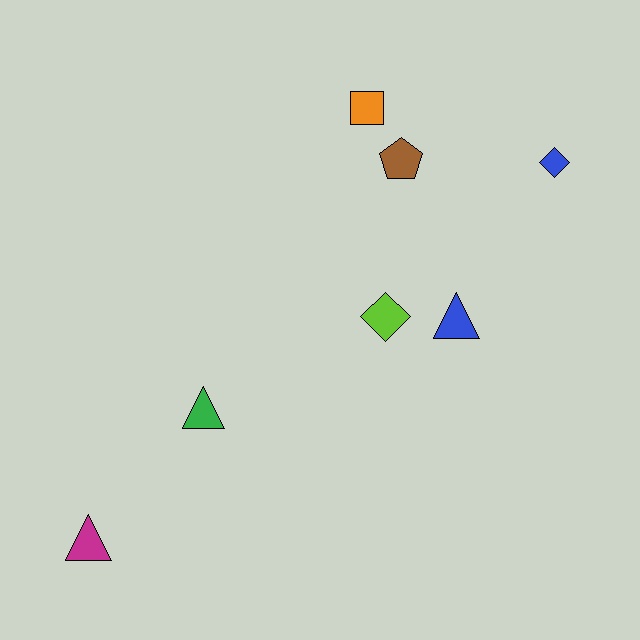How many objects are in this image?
There are 7 objects.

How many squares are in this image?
There is 1 square.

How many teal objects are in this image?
There are no teal objects.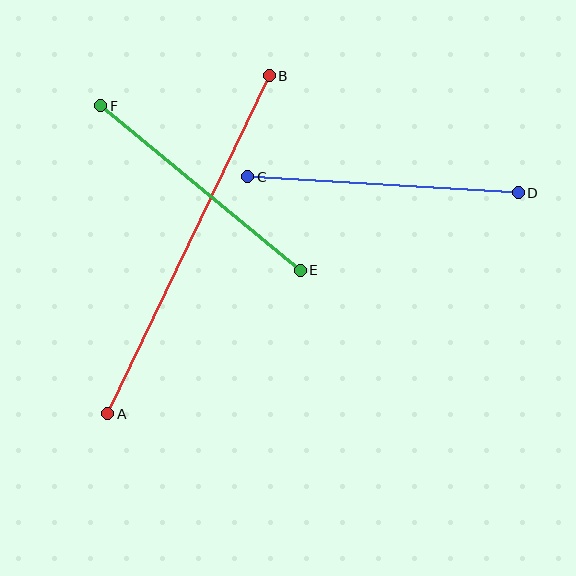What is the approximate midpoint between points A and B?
The midpoint is at approximately (188, 245) pixels.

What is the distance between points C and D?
The distance is approximately 271 pixels.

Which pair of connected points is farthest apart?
Points A and B are farthest apart.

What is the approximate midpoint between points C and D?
The midpoint is at approximately (383, 185) pixels.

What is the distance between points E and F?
The distance is approximately 258 pixels.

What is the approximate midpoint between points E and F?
The midpoint is at approximately (200, 188) pixels.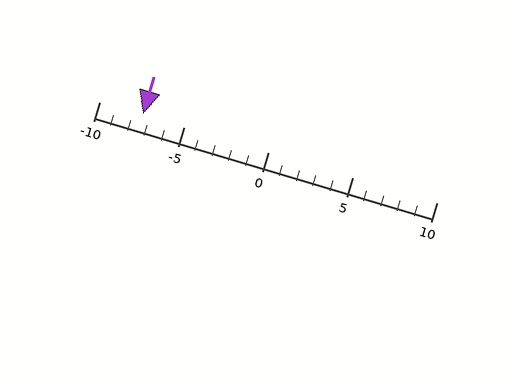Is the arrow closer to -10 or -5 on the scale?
The arrow is closer to -5.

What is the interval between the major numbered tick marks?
The major tick marks are spaced 5 units apart.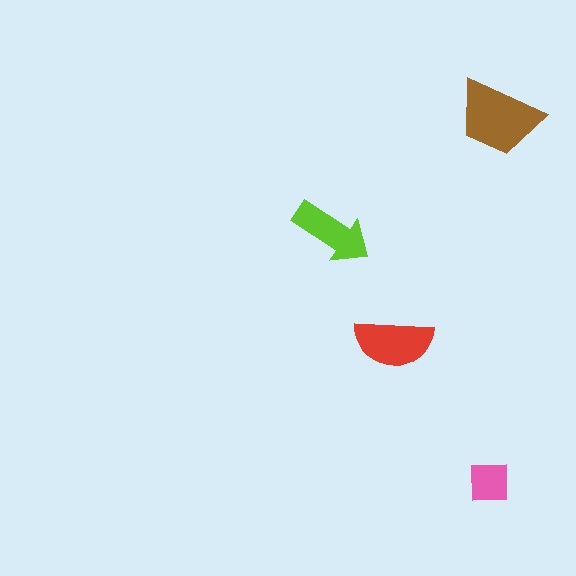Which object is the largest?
The brown trapezoid.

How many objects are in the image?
There are 4 objects in the image.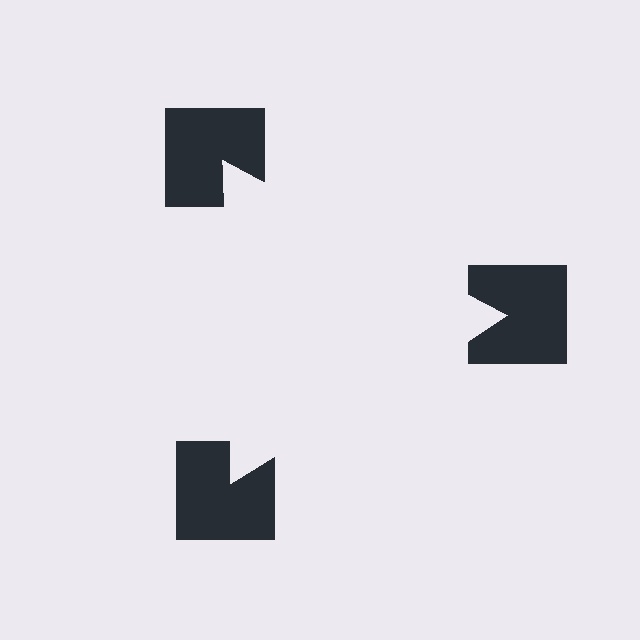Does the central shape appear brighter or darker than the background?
It typically appears slightly brighter than the background, even though no actual brightness change is drawn.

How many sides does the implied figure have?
3 sides.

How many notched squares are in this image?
There are 3 — one at each vertex of the illusory triangle.